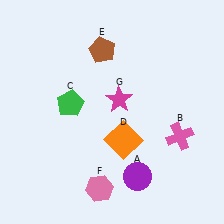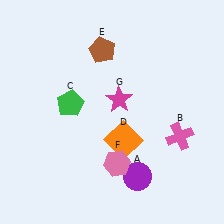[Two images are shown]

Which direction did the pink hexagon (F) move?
The pink hexagon (F) moved up.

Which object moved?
The pink hexagon (F) moved up.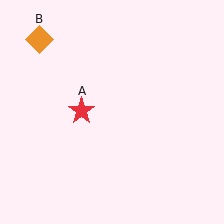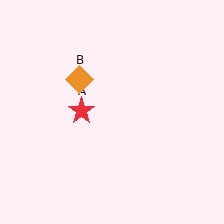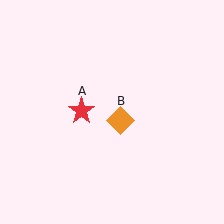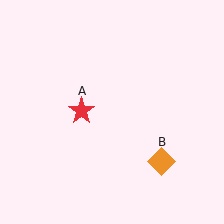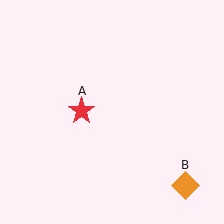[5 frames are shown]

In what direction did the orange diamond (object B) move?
The orange diamond (object B) moved down and to the right.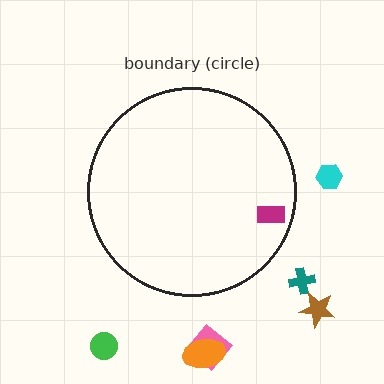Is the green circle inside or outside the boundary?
Outside.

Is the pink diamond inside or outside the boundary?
Outside.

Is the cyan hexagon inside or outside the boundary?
Outside.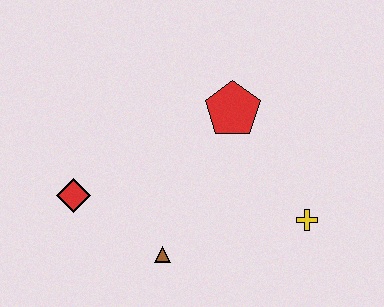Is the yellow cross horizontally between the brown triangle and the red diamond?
No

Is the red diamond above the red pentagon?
No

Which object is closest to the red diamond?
The brown triangle is closest to the red diamond.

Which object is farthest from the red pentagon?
The red diamond is farthest from the red pentagon.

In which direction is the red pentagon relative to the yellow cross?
The red pentagon is above the yellow cross.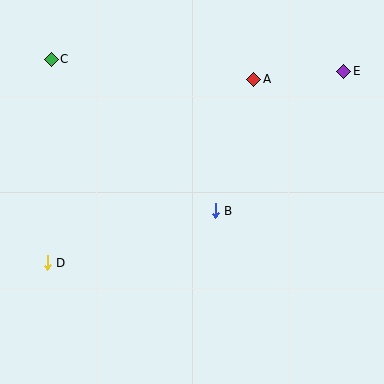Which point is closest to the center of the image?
Point B at (215, 211) is closest to the center.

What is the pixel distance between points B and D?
The distance between B and D is 176 pixels.